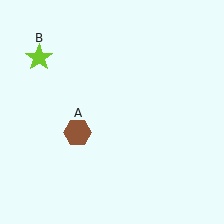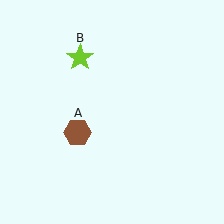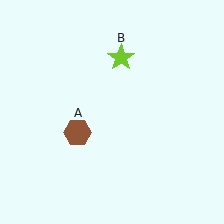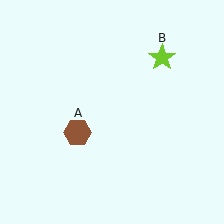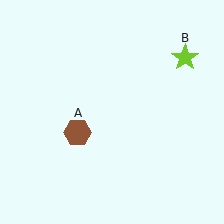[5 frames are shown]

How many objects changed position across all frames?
1 object changed position: lime star (object B).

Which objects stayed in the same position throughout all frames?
Brown hexagon (object A) remained stationary.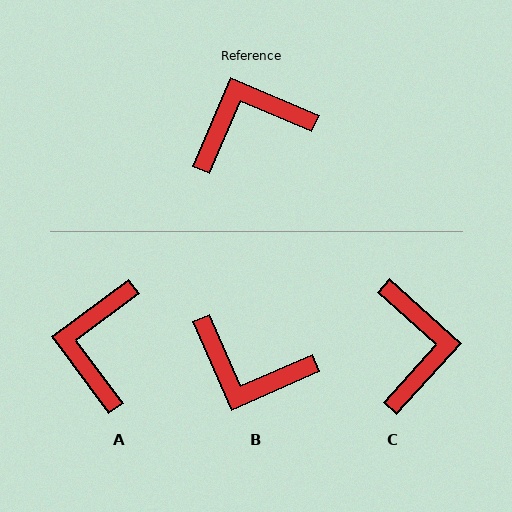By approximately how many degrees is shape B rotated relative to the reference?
Approximately 137 degrees counter-clockwise.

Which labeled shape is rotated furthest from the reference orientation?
B, about 137 degrees away.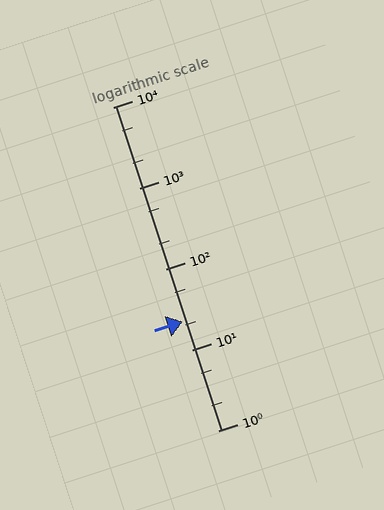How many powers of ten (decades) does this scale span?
The scale spans 4 decades, from 1 to 10000.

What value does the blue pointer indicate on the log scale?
The pointer indicates approximately 22.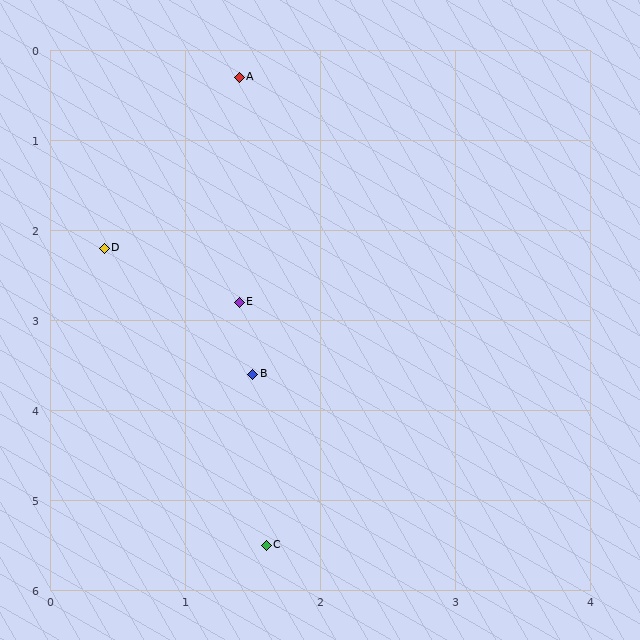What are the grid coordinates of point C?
Point C is at approximately (1.6, 5.5).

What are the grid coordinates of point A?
Point A is at approximately (1.4, 0.3).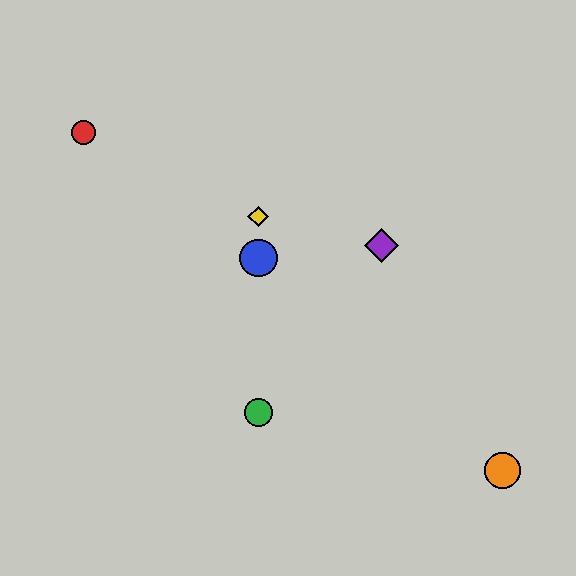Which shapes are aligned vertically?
The blue circle, the green circle, the yellow diamond are aligned vertically.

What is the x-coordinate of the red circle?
The red circle is at x≈83.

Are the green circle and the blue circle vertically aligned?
Yes, both are at x≈258.